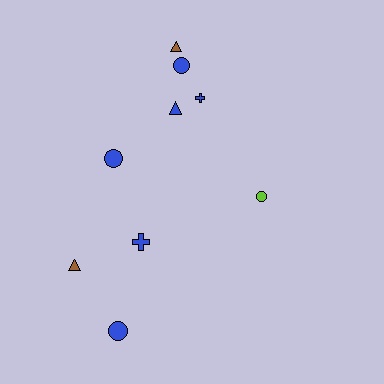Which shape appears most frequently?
Circle, with 4 objects.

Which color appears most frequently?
Blue, with 6 objects.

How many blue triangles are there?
There is 1 blue triangle.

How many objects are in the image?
There are 9 objects.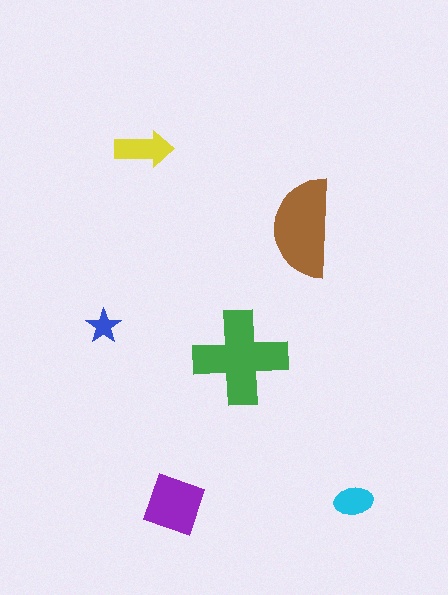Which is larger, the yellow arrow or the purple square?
The purple square.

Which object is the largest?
The green cross.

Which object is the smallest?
The blue star.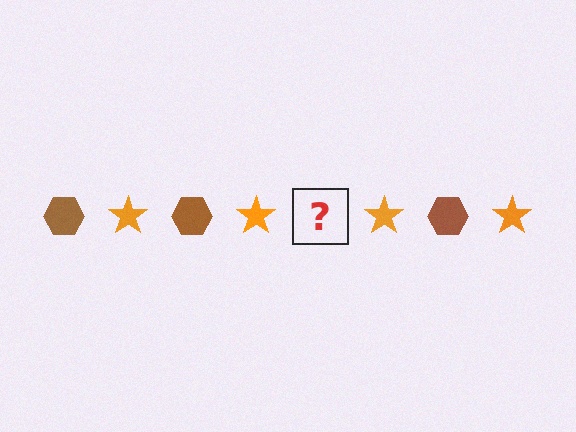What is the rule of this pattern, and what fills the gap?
The rule is that the pattern alternates between brown hexagon and orange star. The gap should be filled with a brown hexagon.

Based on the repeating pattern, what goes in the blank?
The blank should be a brown hexagon.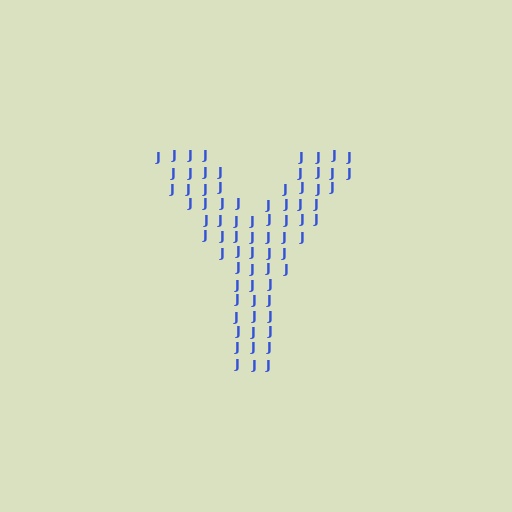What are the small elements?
The small elements are letter J's.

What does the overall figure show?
The overall figure shows the letter Y.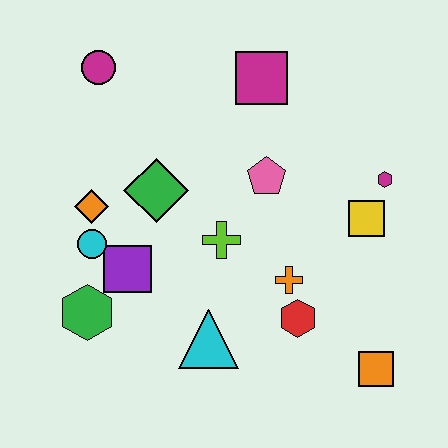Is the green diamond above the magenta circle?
No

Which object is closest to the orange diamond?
The cyan circle is closest to the orange diamond.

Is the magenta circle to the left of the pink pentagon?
Yes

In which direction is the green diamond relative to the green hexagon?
The green diamond is above the green hexagon.